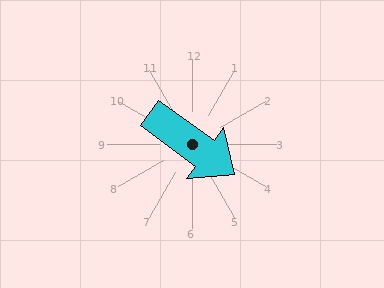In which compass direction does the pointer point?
Southeast.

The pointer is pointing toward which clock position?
Roughly 4 o'clock.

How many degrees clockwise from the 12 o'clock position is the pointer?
Approximately 126 degrees.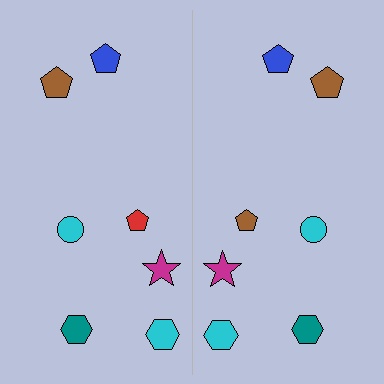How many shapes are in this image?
There are 14 shapes in this image.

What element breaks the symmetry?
The brown pentagon on the right side breaks the symmetry — its mirror counterpart is red.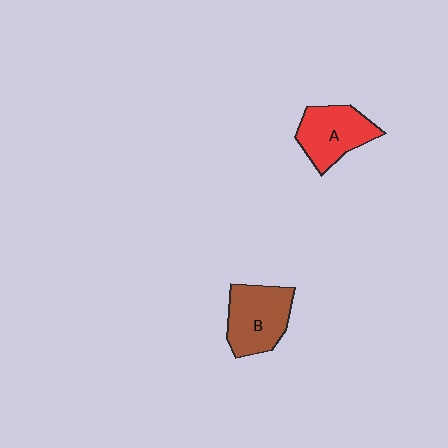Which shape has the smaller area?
Shape A (red).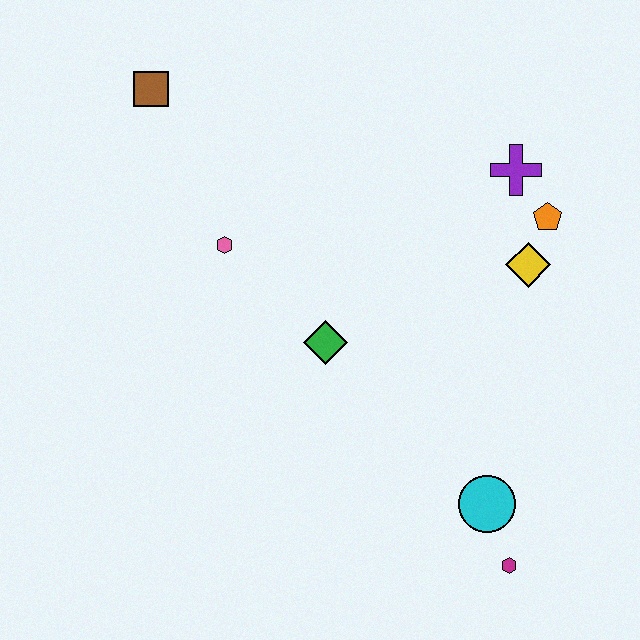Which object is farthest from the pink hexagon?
The magenta hexagon is farthest from the pink hexagon.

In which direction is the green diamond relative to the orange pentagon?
The green diamond is to the left of the orange pentagon.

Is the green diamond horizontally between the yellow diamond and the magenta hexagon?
No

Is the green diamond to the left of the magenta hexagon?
Yes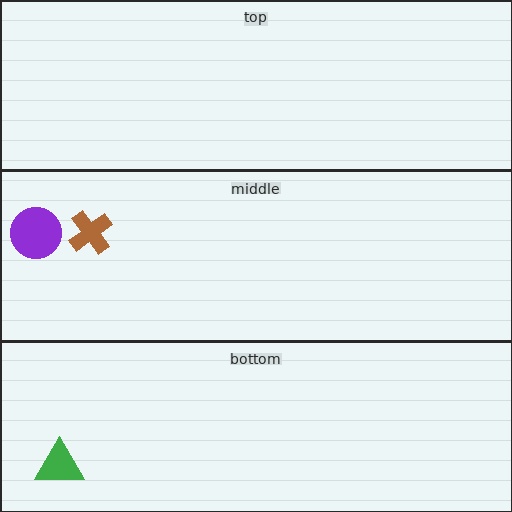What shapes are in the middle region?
The brown cross, the purple circle.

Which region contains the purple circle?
The middle region.